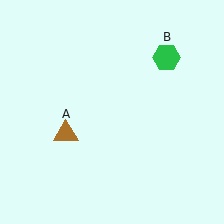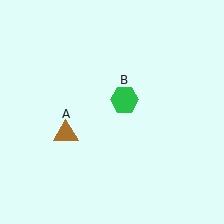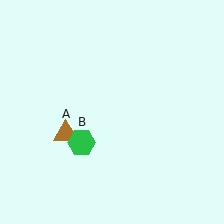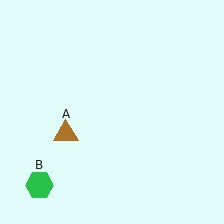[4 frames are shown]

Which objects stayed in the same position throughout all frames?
Brown triangle (object A) remained stationary.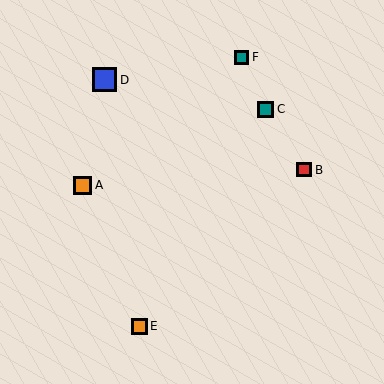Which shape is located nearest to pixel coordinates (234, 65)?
The teal square (labeled F) at (242, 57) is nearest to that location.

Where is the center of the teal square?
The center of the teal square is at (242, 57).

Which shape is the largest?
The blue square (labeled D) is the largest.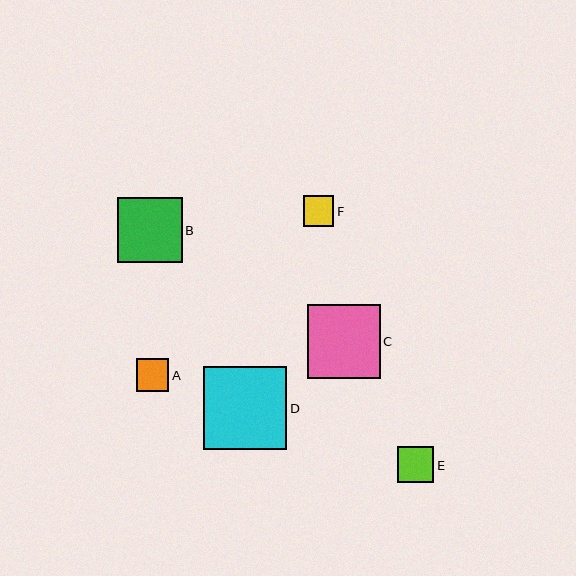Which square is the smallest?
Square F is the smallest with a size of approximately 30 pixels.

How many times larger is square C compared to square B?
Square C is approximately 1.1 times the size of square B.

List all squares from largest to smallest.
From largest to smallest: D, C, B, E, A, F.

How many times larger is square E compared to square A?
Square E is approximately 1.1 times the size of square A.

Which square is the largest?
Square D is the largest with a size of approximately 83 pixels.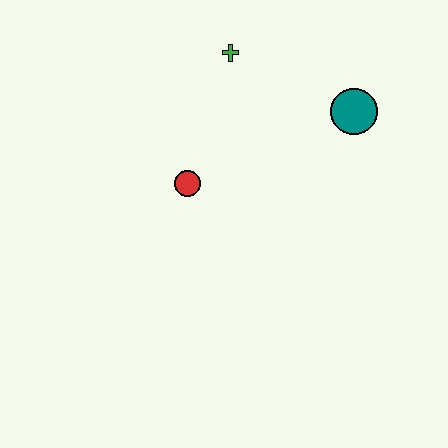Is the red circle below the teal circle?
Yes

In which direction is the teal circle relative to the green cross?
The teal circle is to the right of the green cross.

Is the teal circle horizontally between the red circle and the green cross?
No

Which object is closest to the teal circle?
The green cross is closest to the teal circle.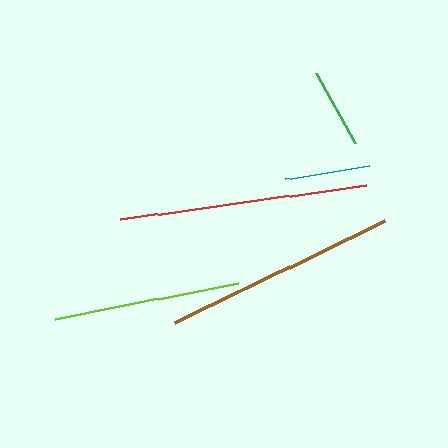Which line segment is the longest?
The red line is the longest at approximately 249 pixels.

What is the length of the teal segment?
The teal segment is approximately 85 pixels long.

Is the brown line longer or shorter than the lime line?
The brown line is longer than the lime line.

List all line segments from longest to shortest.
From longest to shortest: red, brown, lime, teal, green.